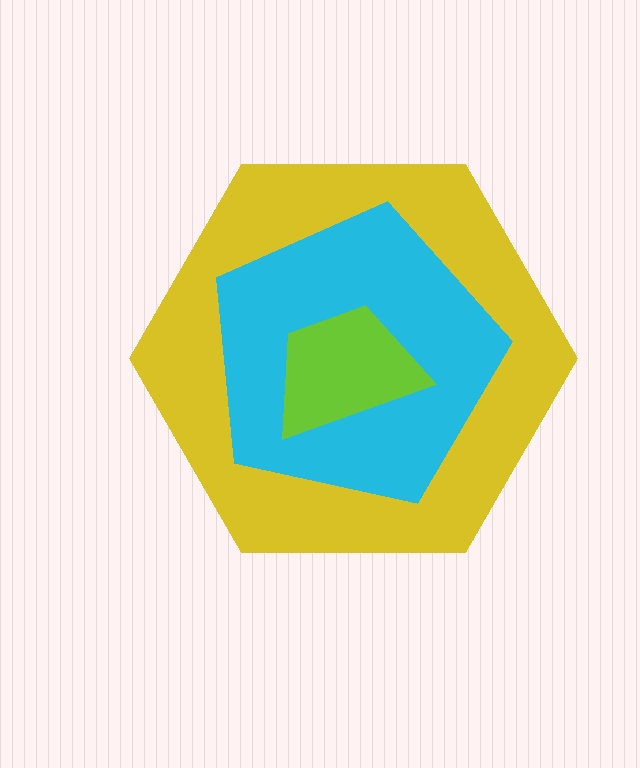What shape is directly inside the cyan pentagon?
The lime trapezoid.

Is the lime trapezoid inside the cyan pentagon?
Yes.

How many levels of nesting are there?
3.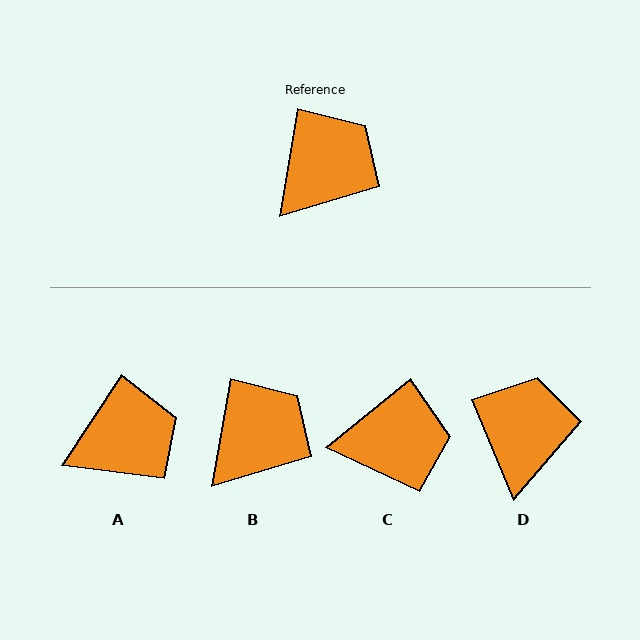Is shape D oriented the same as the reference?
No, it is off by about 32 degrees.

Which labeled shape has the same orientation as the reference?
B.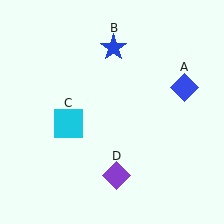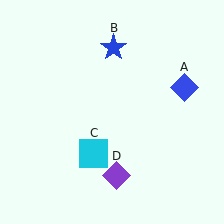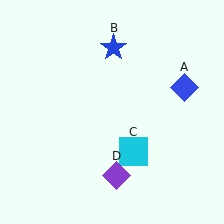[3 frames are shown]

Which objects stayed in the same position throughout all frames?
Blue diamond (object A) and blue star (object B) and purple diamond (object D) remained stationary.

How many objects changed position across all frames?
1 object changed position: cyan square (object C).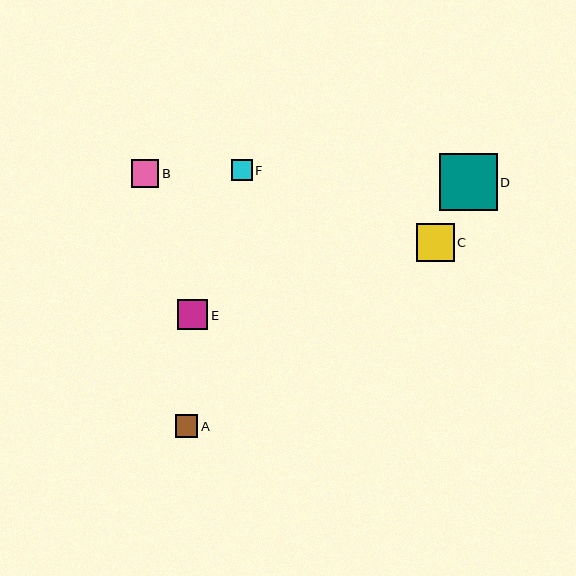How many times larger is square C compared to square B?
Square C is approximately 1.4 times the size of square B.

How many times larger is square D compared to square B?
Square D is approximately 2.1 times the size of square B.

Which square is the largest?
Square D is the largest with a size of approximately 57 pixels.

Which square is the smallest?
Square F is the smallest with a size of approximately 21 pixels.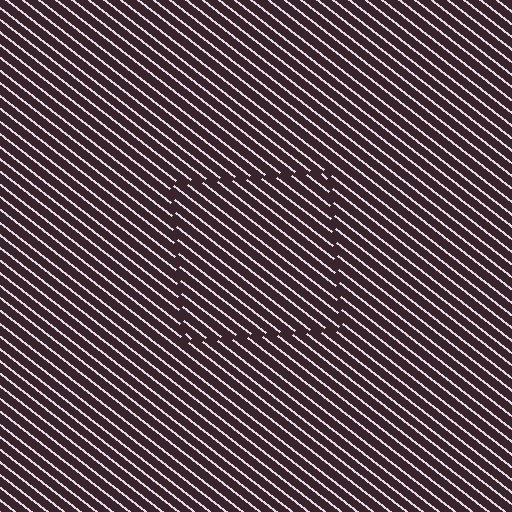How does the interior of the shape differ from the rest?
The interior of the shape contains the same grating, shifted by half a period — the contour is defined by the phase discontinuity where line-ends from the inner and outer gratings abut.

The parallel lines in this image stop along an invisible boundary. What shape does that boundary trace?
An illusory square. The interior of the shape contains the same grating, shifted by half a period — the contour is defined by the phase discontinuity where line-ends from the inner and outer gratings abut.